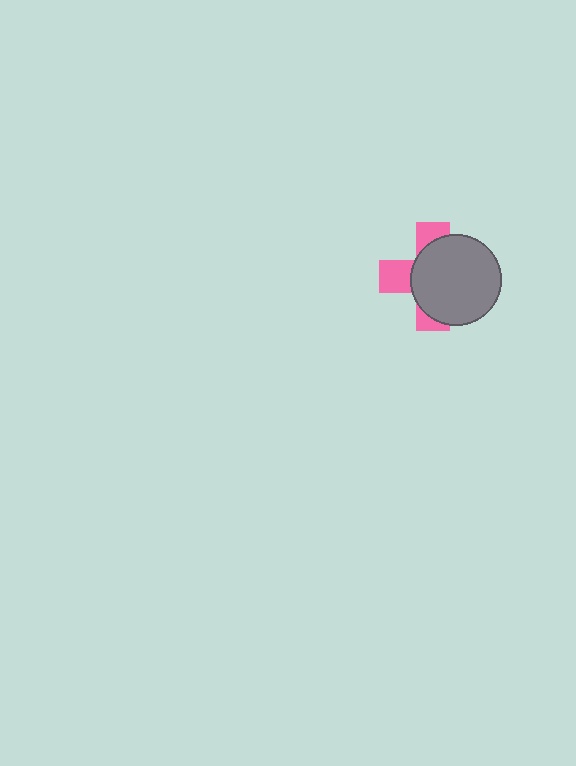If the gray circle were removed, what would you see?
You would see the complete pink cross.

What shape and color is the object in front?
The object in front is a gray circle.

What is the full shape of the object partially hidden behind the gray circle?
The partially hidden object is a pink cross.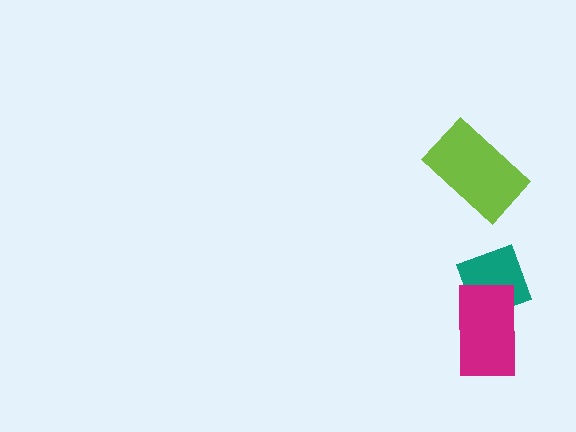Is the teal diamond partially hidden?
Yes, it is partially covered by another shape.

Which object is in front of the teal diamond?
The magenta rectangle is in front of the teal diamond.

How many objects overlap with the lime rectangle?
0 objects overlap with the lime rectangle.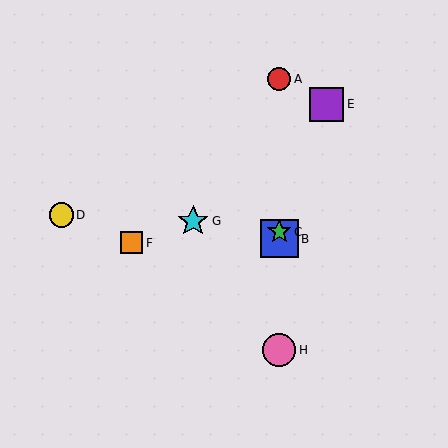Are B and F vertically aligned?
No, B is at x≈279 and F is at x≈132.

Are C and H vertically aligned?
Yes, both are at x≈279.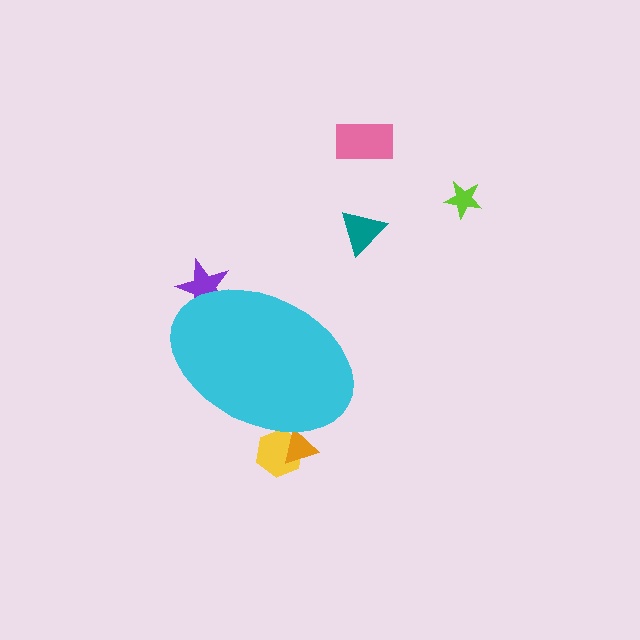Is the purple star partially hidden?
Yes, the purple star is partially hidden behind the cyan ellipse.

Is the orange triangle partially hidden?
Yes, the orange triangle is partially hidden behind the cyan ellipse.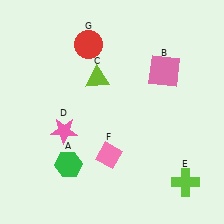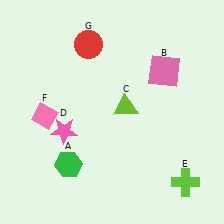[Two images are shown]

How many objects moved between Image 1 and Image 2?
2 objects moved between the two images.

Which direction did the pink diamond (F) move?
The pink diamond (F) moved left.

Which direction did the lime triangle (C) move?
The lime triangle (C) moved down.